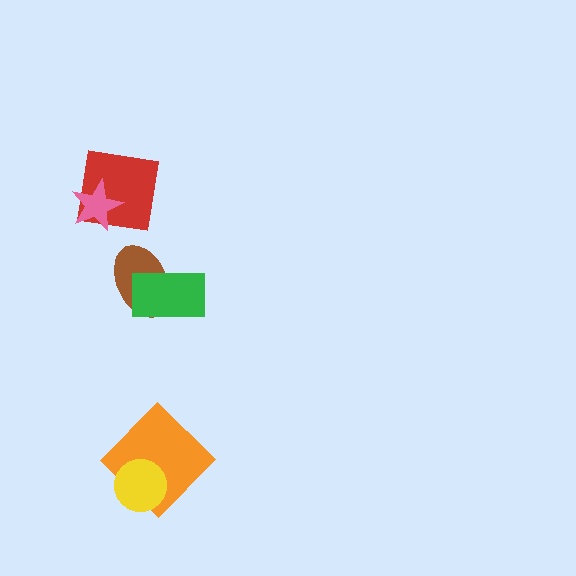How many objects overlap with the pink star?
1 object overlaps with the pink star.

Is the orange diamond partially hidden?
Yes, it is partially covered by another shape.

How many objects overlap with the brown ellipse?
1 object overlaps with the brown ellipse.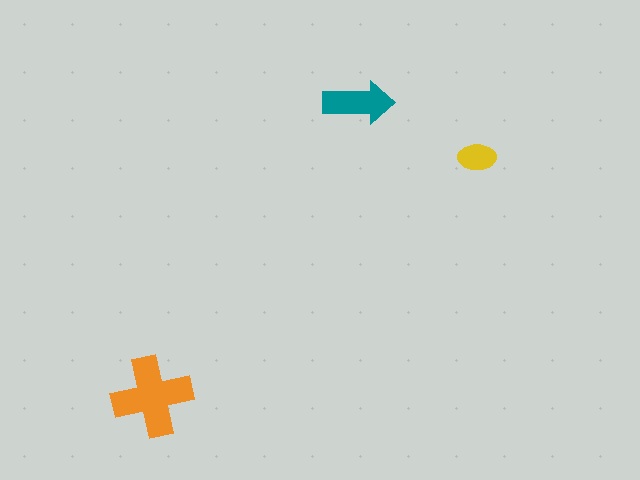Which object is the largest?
The orange cross.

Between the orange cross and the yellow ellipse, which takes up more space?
The orange cross.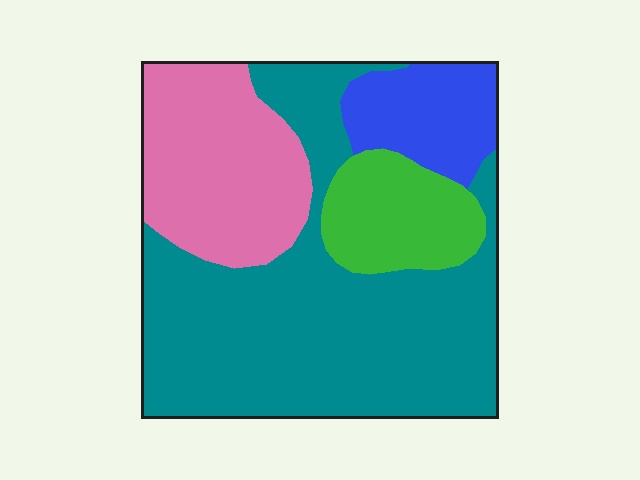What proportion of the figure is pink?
Pink takes up about one fifth (1/5) of the figure.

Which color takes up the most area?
Teal, at roughly 55%.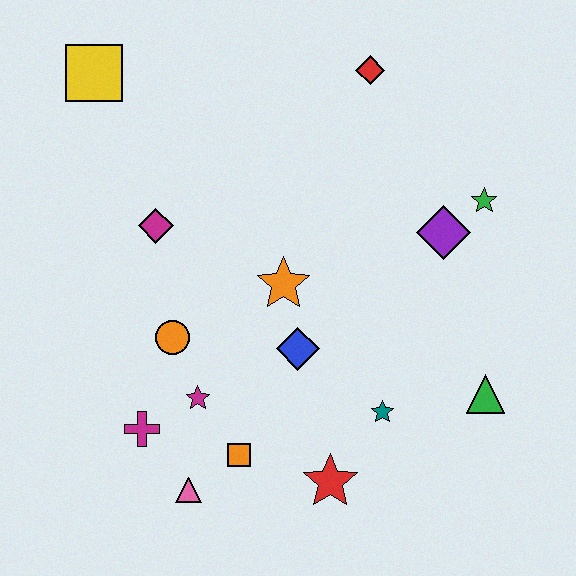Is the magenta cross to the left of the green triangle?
Yes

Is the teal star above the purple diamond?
No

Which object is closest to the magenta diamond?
The orange circle is closest to the magenta diamond.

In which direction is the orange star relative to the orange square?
The orange star is above the orange square.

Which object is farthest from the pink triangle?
The red diamond is farthest from the pink triangle.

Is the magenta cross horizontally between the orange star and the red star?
No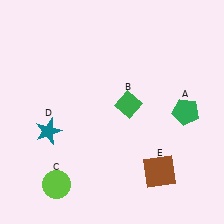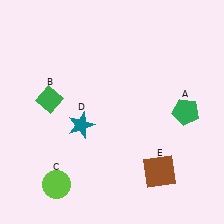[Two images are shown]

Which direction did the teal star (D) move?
The teal star (D) moved right.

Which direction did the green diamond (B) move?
The green diamond (B) moved left.